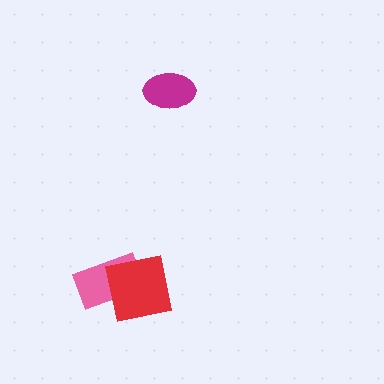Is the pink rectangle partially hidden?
Yes, it is partially covered by another shape.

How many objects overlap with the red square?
1 object overlaps with the red square.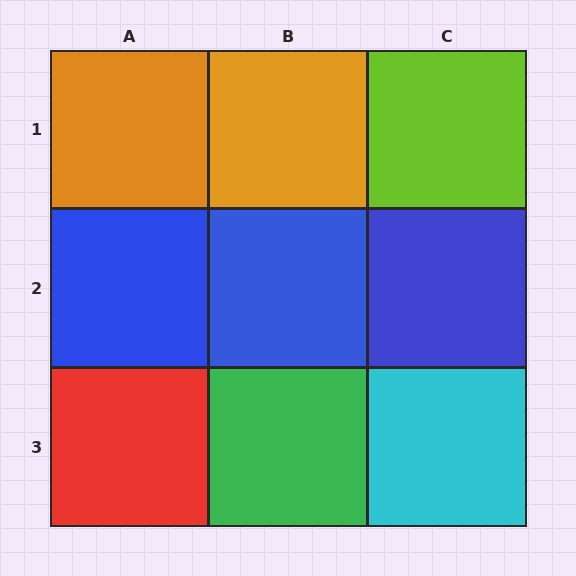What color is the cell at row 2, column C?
Blue.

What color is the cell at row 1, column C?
Lime.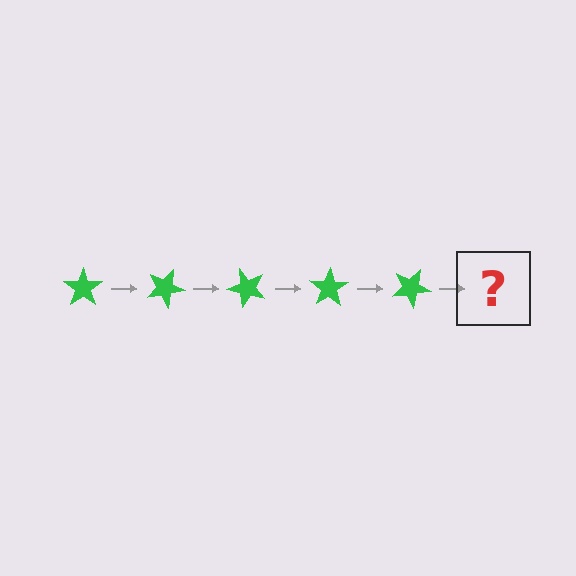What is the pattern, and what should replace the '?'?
The pattern is that the star rotates 25 degrees each step. The '?' should be a green star rotated 125 degrees.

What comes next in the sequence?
The next element should be a green star rotated 125 degrees.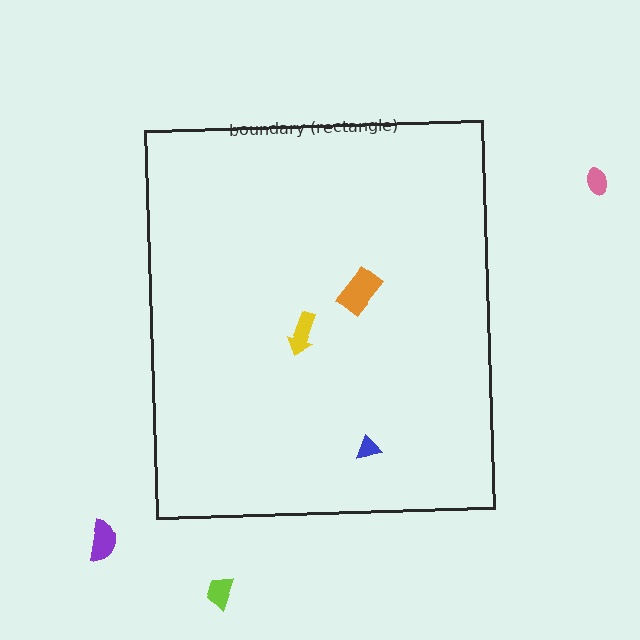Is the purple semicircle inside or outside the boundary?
Outside.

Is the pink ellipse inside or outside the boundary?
Outside.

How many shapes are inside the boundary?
3 inside, 3 outside.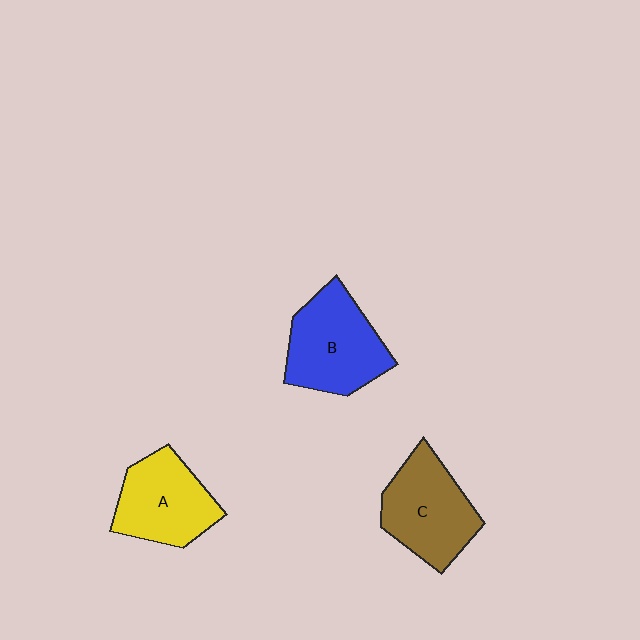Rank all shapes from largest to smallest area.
From largest to smallest: B (blue), C (brown), A (yellow).